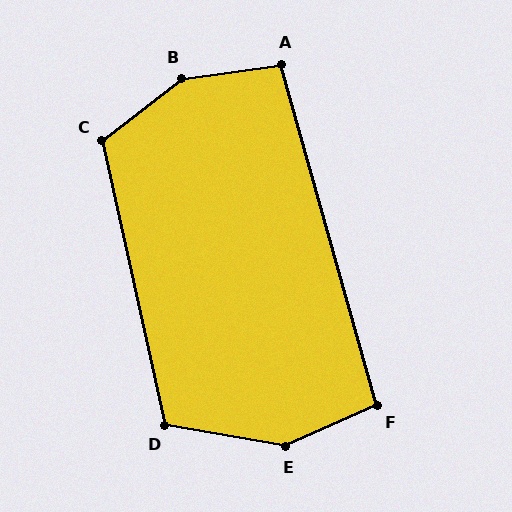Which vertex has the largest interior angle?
B, at approximately 149 degrees.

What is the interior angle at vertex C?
Approximately 116 degrees (obtuse).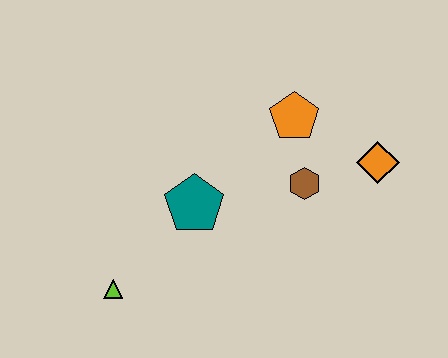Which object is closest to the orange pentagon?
The brown hexagon is closest to the orange pentagon.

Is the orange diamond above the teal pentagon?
Yes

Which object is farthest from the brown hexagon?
The lime triangle is farthest from the brown hexagon.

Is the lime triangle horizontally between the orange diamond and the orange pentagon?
No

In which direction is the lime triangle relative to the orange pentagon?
The lime triangle is to the left of the orange pentagon.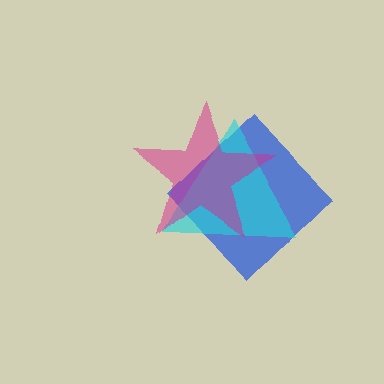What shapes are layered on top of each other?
The layered shapes are: a blue diamond, a cyan triangle, a magenta star.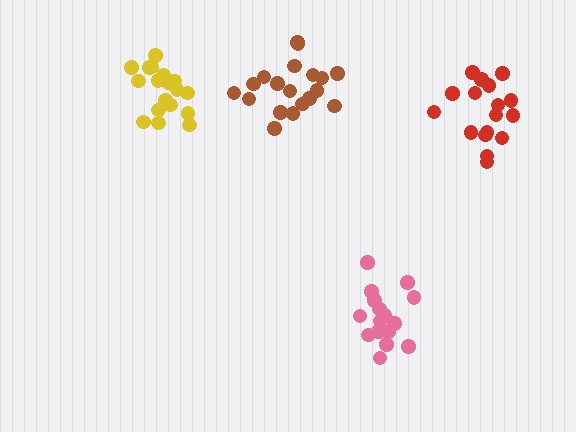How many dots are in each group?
Group 1: 17 dots, Group 2: 19 dots, Group 3: 19 dots, Group 4: 16 dots (71 total).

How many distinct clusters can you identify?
There are 4 distinct clusters.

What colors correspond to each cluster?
The clusters are colored: red, brown, yellow, pink.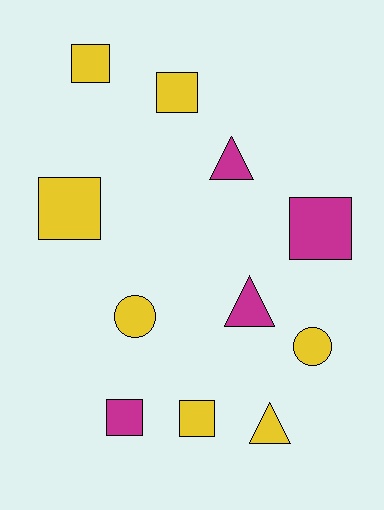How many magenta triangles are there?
There are 2 magenta triangles.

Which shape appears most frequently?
Square, with 6 objects.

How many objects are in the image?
There are 11 objects.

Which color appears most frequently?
Yellow, with 7 objects.